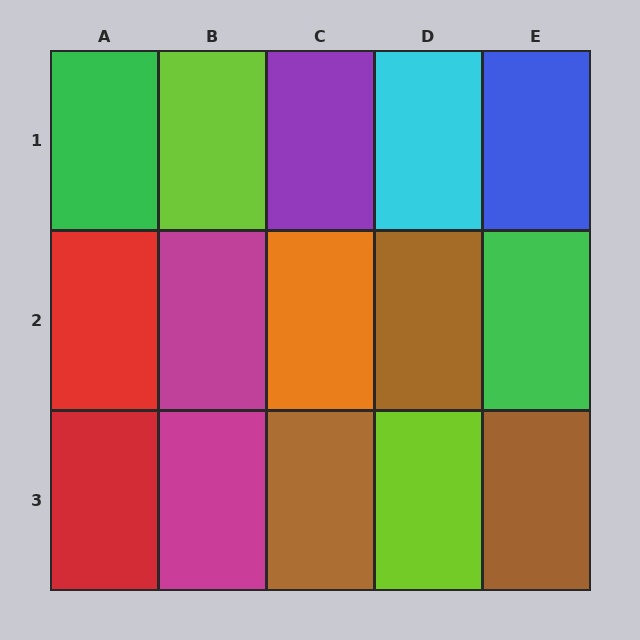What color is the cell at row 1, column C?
Purple.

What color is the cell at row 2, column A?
Red.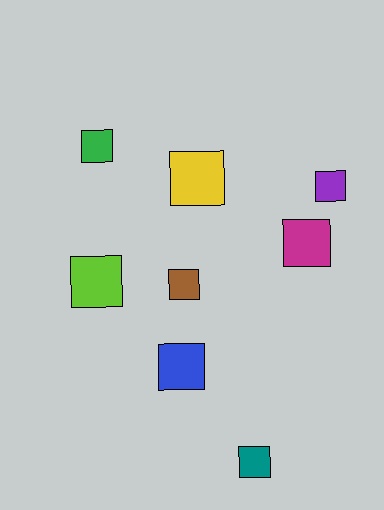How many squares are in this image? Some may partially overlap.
There are 8 squares.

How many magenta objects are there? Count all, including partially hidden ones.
There is 1 magenta object.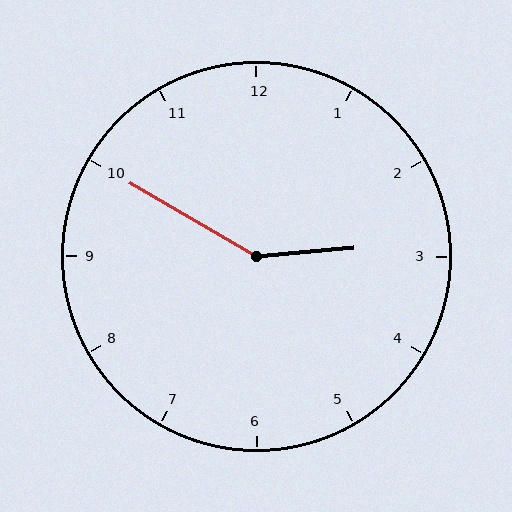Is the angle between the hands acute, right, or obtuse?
It is obtuse.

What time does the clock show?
2:50.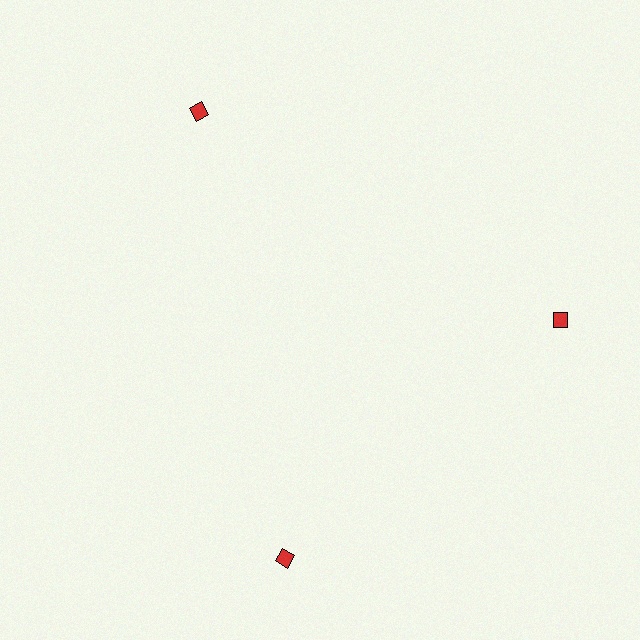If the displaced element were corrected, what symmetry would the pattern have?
It would have 3-fold rotational symmetry — the pattern would map onto itself every 120 degrees.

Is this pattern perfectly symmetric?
No. The 3 red diamonds are arranged in a ring, but one element near the 7 o'clock position is rotated out of alignment along the ring, breaking the 3-fold rotational symmetry.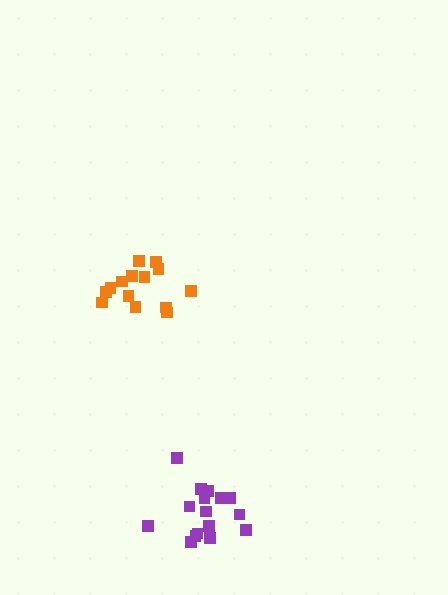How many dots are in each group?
Group 1: 16 dots, Group 2: 14 dots (30 total).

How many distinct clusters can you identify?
There are 2 distinct clusters.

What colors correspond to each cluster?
The clusters are colored: purple, orange.